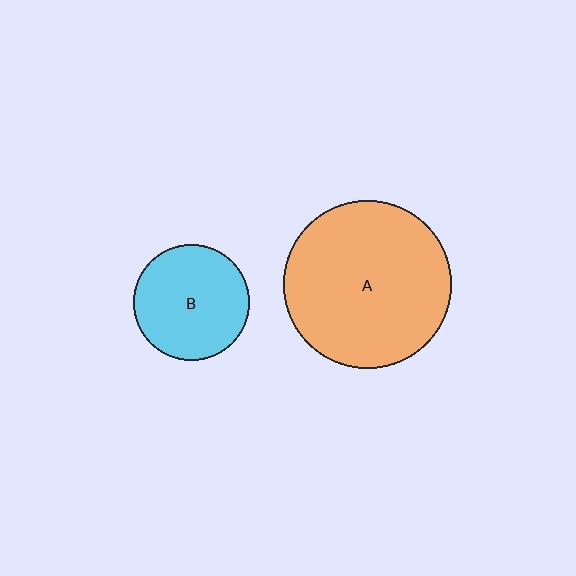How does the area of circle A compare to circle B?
Approximately 2.1 times.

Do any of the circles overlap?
No, none of the circles overlap.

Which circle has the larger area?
Circle A (orange).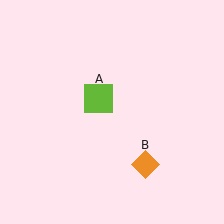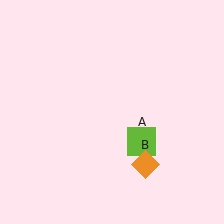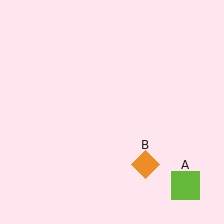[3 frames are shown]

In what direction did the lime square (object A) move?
The lime square (object A) moved down and to the right.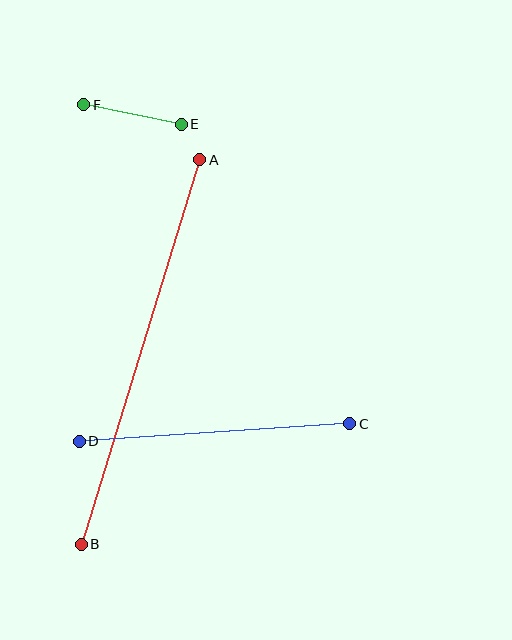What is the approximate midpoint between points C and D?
The midpoint is at approximately (215, 432) pixels.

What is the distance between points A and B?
The distance is approximately 403 pixels.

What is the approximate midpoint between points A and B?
The midpoint is at approximately (141, 352) pixels.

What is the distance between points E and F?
The distance is approximately 100 pixels.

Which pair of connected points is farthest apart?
Points A and B are farthest apart.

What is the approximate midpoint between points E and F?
The midpoint is at approximately (133, 115) pixels.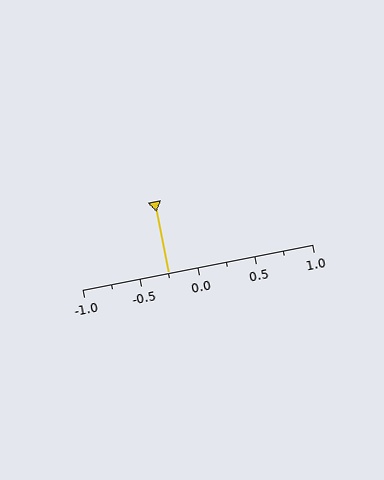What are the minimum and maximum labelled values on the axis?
The axis runs from -1.0 to 1.0.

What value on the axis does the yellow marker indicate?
The marker indicates approximately -0.25.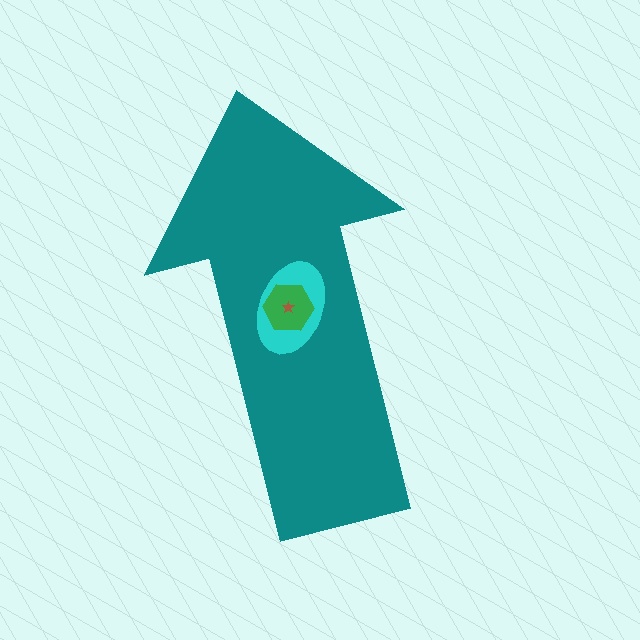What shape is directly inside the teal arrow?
The cyan ellipse.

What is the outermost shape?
The teal arrow.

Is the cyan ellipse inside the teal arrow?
Yes.